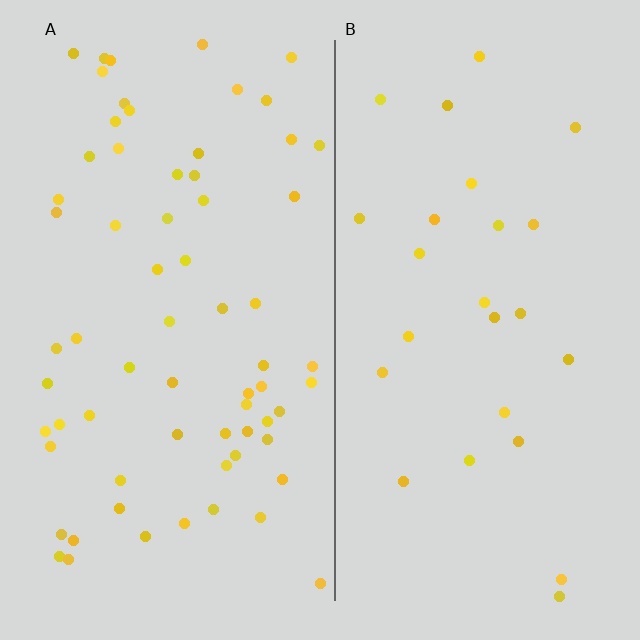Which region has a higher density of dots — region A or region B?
A (the left).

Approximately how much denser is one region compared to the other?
Approximately 2.6× — region A over region B.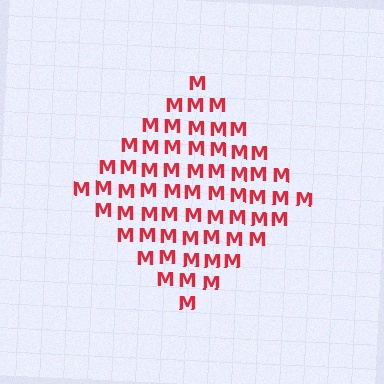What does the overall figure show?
The overall figure shows a diamond.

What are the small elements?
The small elements are letter M's.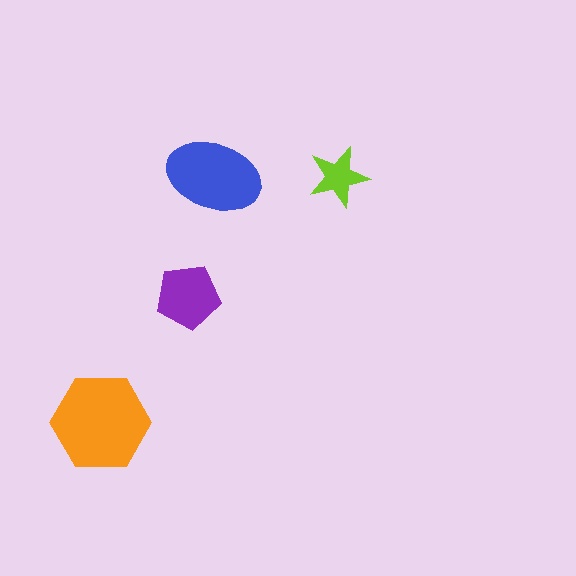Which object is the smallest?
The lime star.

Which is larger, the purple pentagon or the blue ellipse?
The blue ellipse.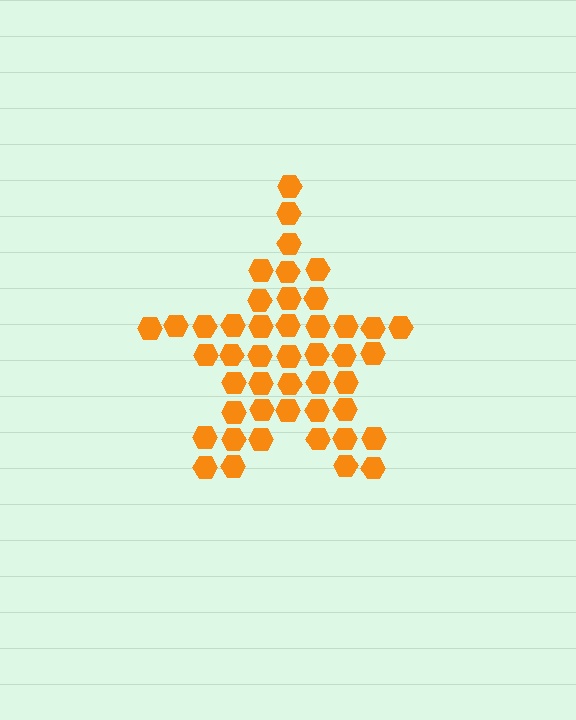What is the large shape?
The large shape is a star.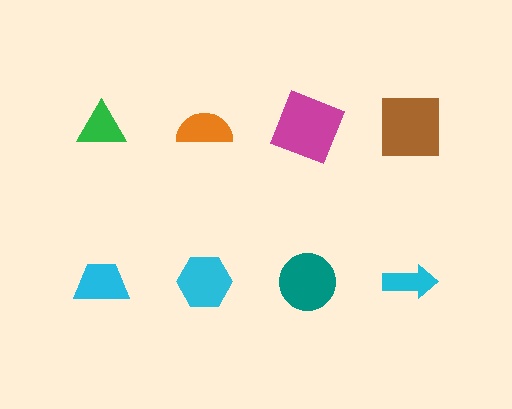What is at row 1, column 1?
A green triangle.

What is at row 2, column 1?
A cyan trapezoid.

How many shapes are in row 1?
4 shapes.